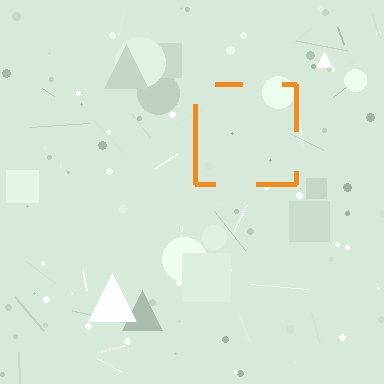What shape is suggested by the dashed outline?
The dashed outline suggests a square.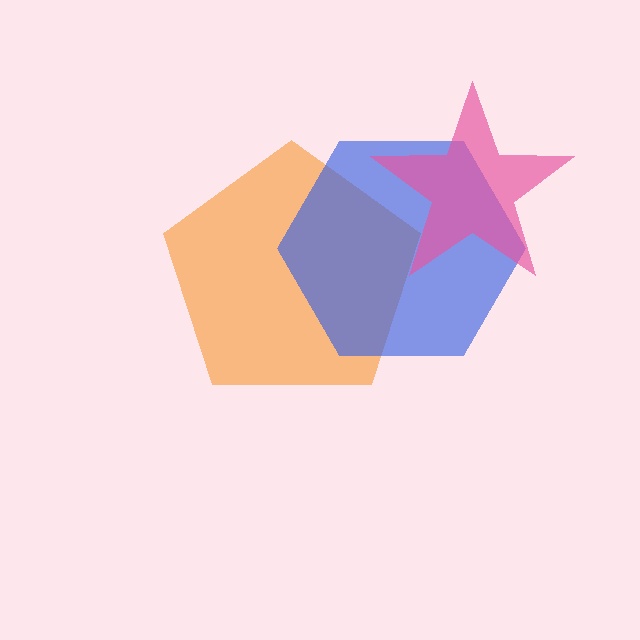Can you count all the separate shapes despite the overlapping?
Yes, there are 3 separate shapes.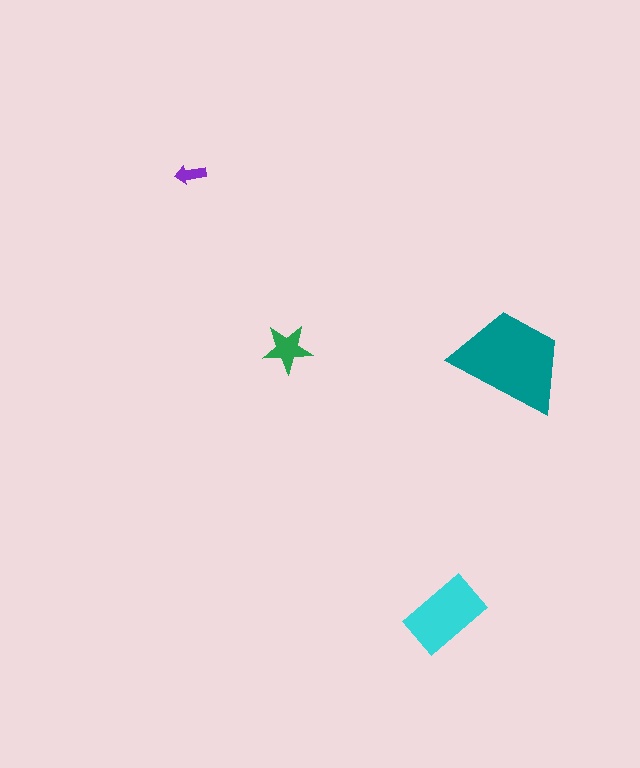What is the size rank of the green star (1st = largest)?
3rd.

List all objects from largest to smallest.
The teal trapezoid, the cyan rectangle, the green star, the purple arrow.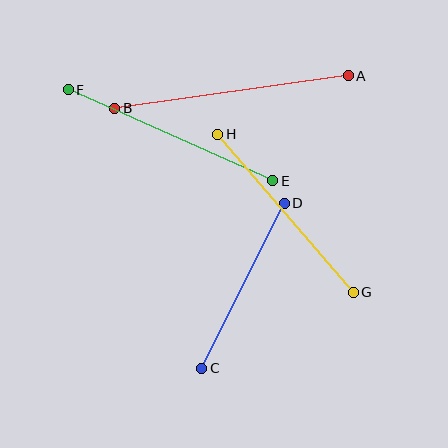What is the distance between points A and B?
The distance is approximately 236 pixels.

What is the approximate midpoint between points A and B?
The midpoint is at approximately (232, 92) pixels.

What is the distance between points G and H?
The distance is approximately 208 pixels.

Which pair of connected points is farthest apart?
Points A and B are farthest apart.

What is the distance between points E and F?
The distance is approximately 224 pixels.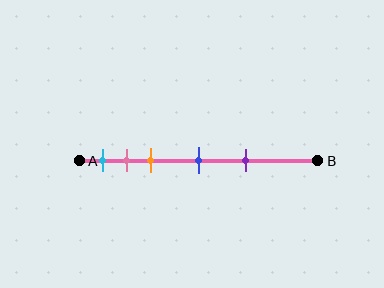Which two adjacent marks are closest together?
The pink and orange marks are the closest adjacent pair.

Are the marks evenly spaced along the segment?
No, the marks are not evenly spaced.